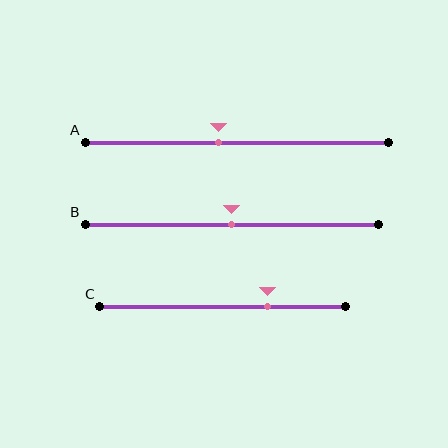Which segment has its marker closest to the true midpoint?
Segment B has its marker closest to the true midpoint.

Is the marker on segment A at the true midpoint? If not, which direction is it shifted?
No, the marker on segment A is shifted to the left by about 6% of the segment length.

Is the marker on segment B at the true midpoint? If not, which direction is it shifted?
Yes, the marker on segment B is at the true midpoint.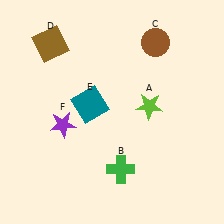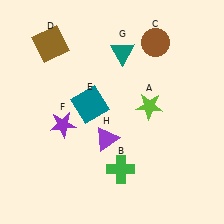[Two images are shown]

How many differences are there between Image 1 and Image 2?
There are 2 differences between the two images.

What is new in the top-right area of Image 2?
A teal triangle (G) was added in the top-right area of Image 2.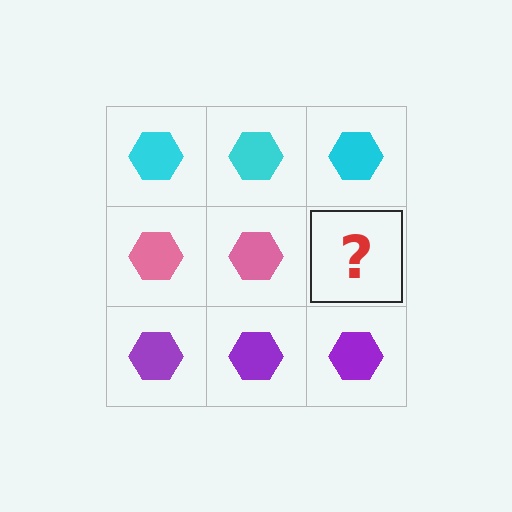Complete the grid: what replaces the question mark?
The question mark should be replaced with a pink hexagon.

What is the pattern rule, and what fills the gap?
The rule is that each row has a consistent color. The gap should be filled with a pink hexagon.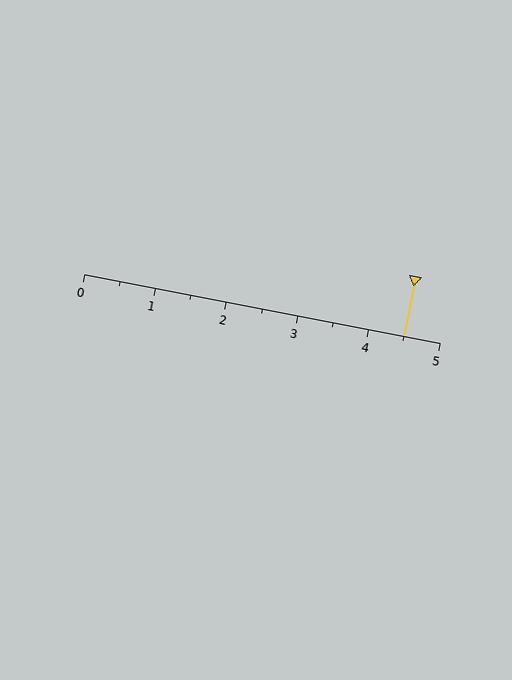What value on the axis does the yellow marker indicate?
The marker indicates approximately 4.5.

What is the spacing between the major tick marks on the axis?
The major ticks are spaced 1 apart.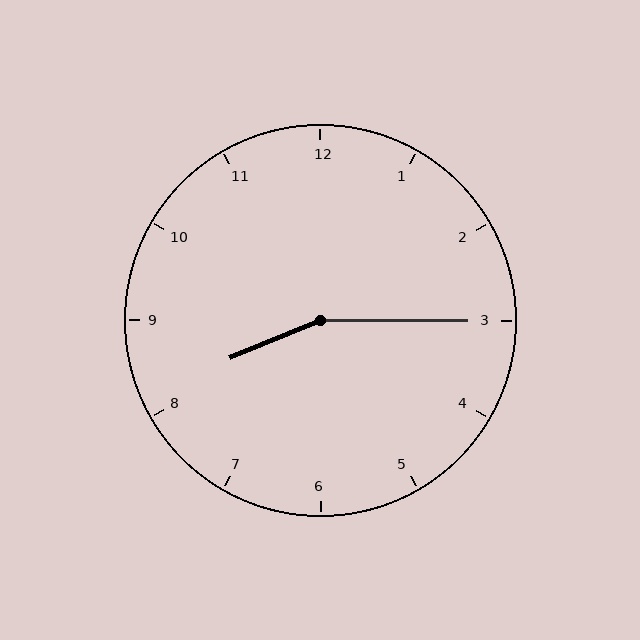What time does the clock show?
8:15.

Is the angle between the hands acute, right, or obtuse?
It is obtuse.